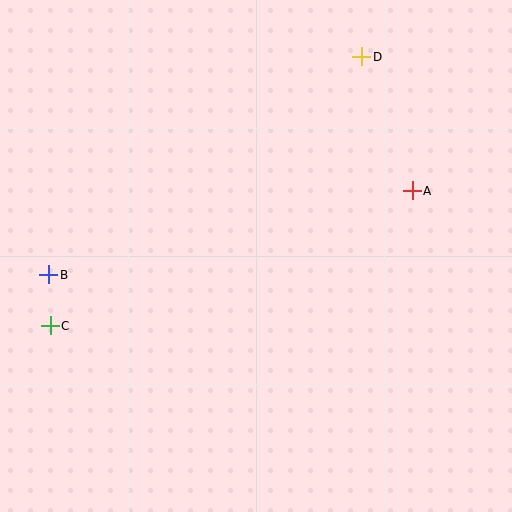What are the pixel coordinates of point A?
Point A is at (412, 191).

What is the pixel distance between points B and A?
The distance between B and A is 373 pixels.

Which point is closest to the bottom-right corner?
Point A is closest to the bottom-right corner.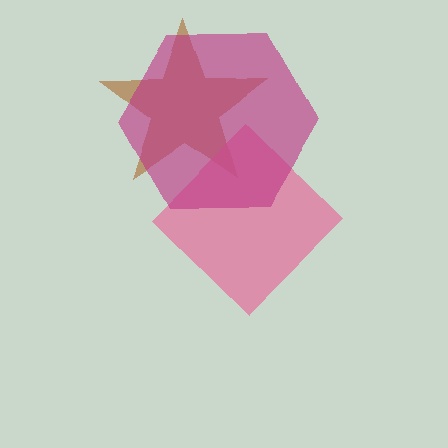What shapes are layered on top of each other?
The layered shapes are: a brown star, a pink diamond, a magenta hexagon.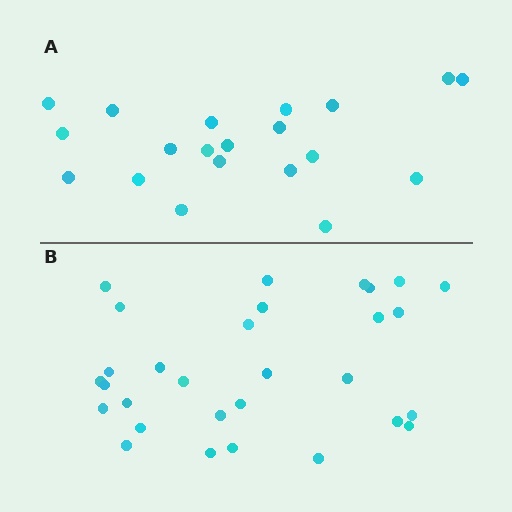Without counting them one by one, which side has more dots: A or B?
Region B (the bottom region) has more dots.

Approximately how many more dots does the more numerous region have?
Region B has roughly 10 or so more dots than region A.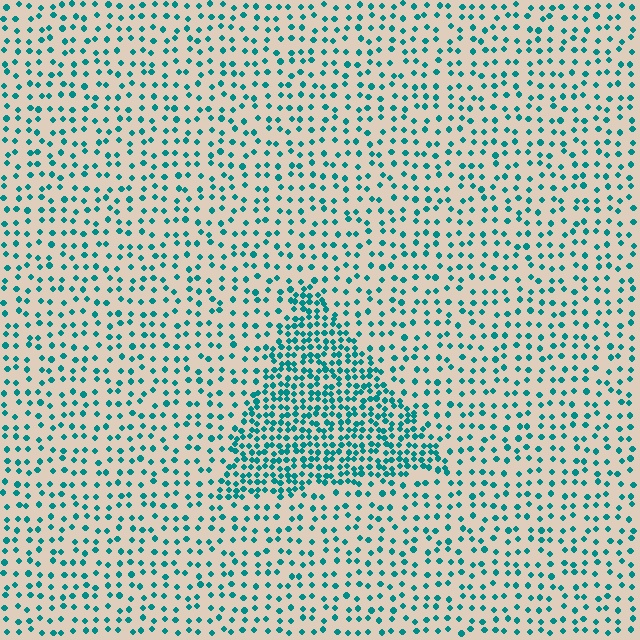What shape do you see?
I see a triangle.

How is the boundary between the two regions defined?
The boundary is defined by a change in element density (approximately 2.3x ratio). All elements are the same color, size, and shape.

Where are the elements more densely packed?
The elements are more densely packed inside the triangle boundary.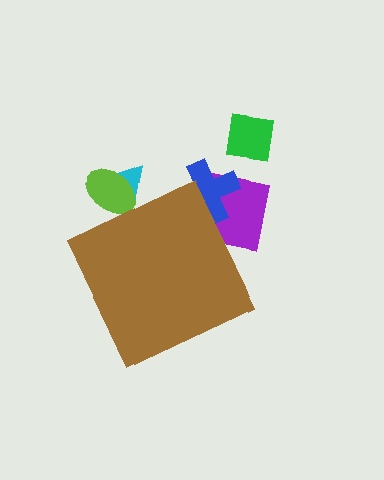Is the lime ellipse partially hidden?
Yes, the lime ellipse is partially hidden behind the brown diamond.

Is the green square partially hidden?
No, the green square is fully visible.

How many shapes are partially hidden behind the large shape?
4 shapes are partially hidden.